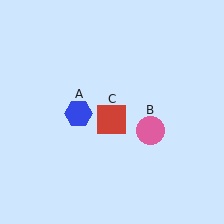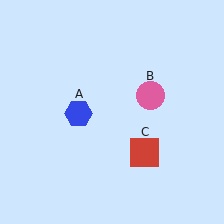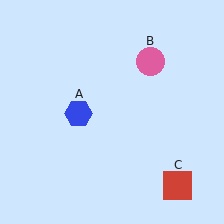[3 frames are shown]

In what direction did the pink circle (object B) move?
The pink circle (object B) moved up.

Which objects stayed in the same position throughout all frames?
Blue hexagon (object A) remained stationary.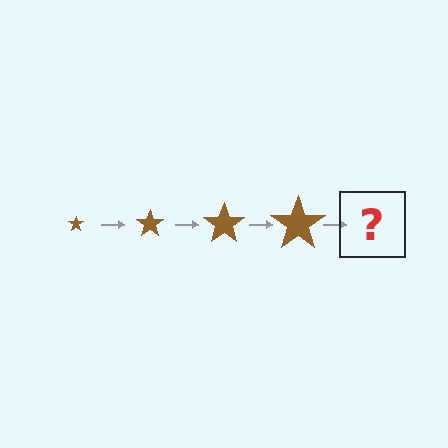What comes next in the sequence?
The next element should be a brown star, larger than the previous one.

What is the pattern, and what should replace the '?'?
The pattern is that the star gets progressively larger each step. The '?' should be a brown star, larger than the previous one.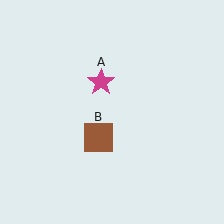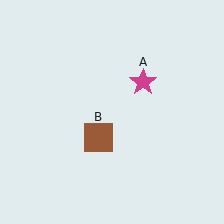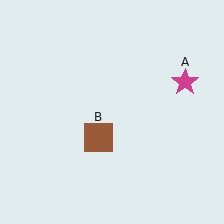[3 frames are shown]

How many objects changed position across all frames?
1 object changed position: magenta star (object A).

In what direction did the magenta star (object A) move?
The magenta star (object A) moved right.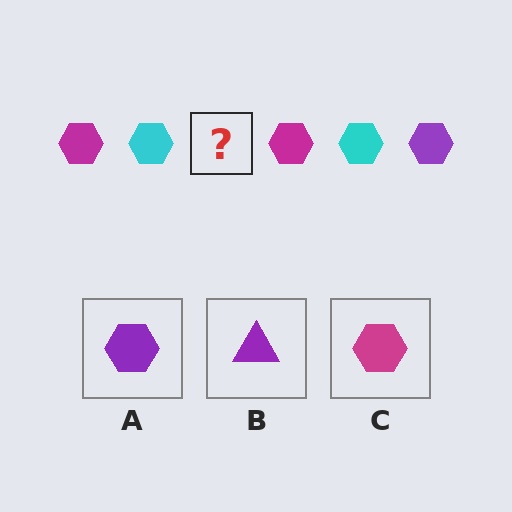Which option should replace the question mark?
Option A.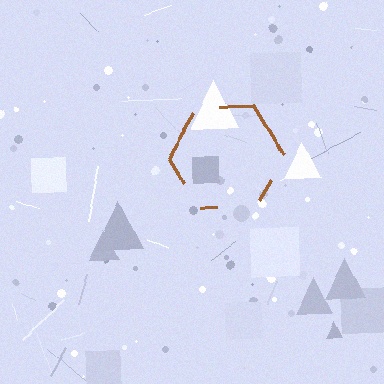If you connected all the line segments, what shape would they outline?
They would outline a hexagon.